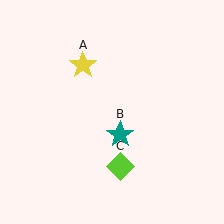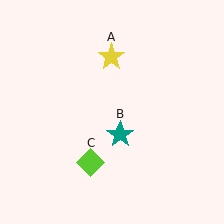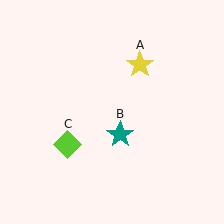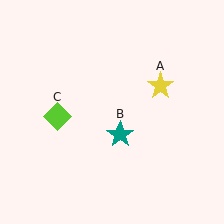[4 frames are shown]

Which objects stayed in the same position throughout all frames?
Teal star (object B) remained stationary.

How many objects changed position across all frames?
2 objects changed position: yellow star (object A), lime diamond (object C).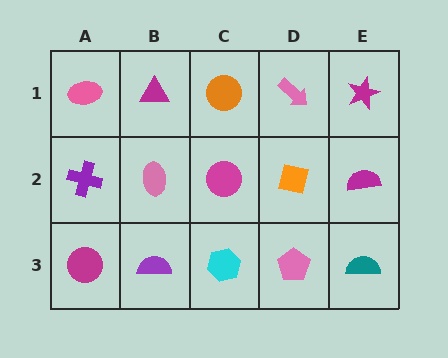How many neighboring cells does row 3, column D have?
3.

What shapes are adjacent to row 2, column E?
A magenta star (row 1, column E), a teal semicircle (row 3, column E), an orange square (row 2, column D).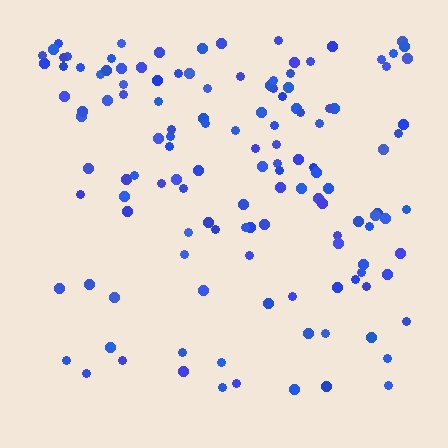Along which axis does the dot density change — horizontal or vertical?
Vertical.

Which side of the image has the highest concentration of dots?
The top.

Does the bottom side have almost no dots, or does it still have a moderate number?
Still a moderate number, just noticeably fewer than the top.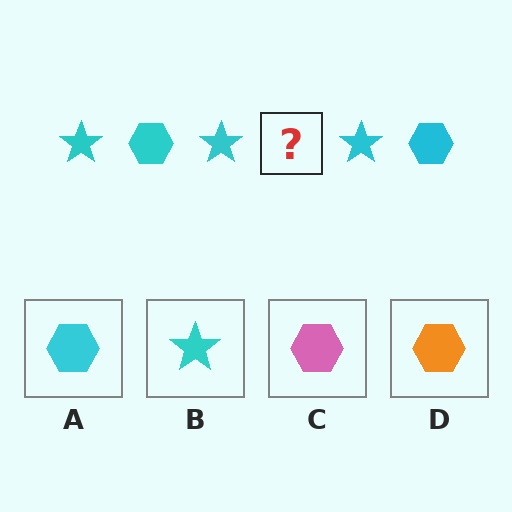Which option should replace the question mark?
Option A.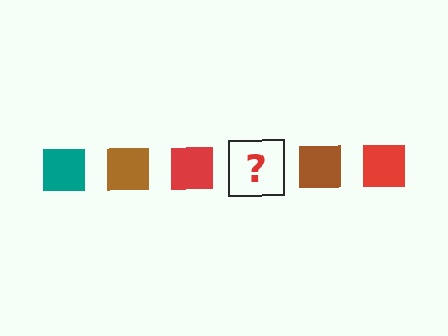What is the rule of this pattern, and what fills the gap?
The rule is that the pattern cycles through teal, brown, red squares. The gap should be filled with a teal square.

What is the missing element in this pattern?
The missing element is a teal square.